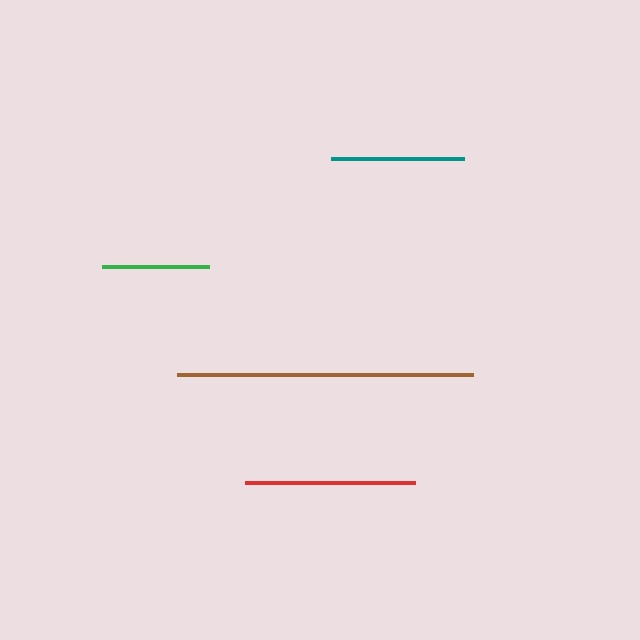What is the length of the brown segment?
The brown segment is approximately 296 pixels long.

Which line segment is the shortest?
The green line is the shortest at approximately 106 pixels.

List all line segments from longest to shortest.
From longest to shortest: brown, red, teal, green.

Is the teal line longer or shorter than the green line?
The teal line is longer than the green line.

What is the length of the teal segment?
The teal segment is approximately 134 pixels long.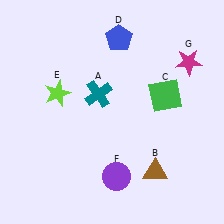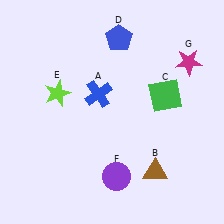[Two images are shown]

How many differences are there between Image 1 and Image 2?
There is 1 difference between the two images.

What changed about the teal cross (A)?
In Image 1, A is teal. In Image 2, it changed to blue.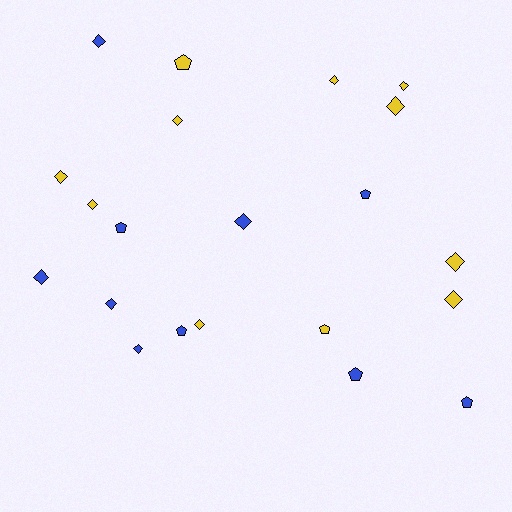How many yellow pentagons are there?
There are 2 yellow pentagons.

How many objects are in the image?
There are 21 objects.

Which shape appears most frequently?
Diamond, with 14 objects.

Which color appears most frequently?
Yellow, with 11 objects.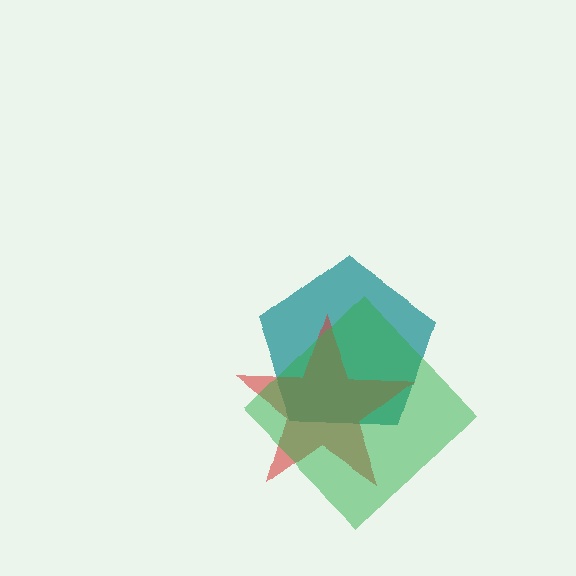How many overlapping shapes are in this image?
There are 3 overlapping shapes in the image.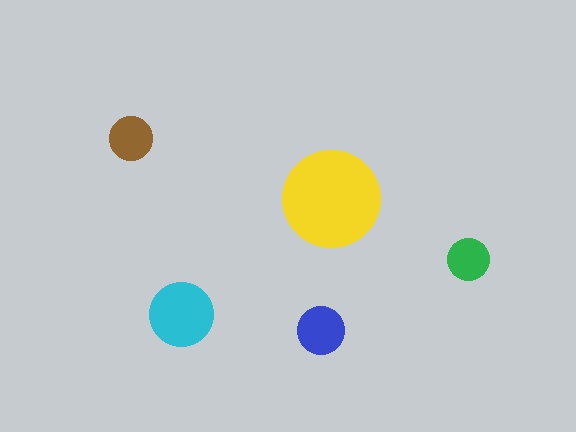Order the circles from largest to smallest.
the yellow one, the cyan one, the blue one, the brown one, the green one.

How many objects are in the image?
There are 5 objects in the image.